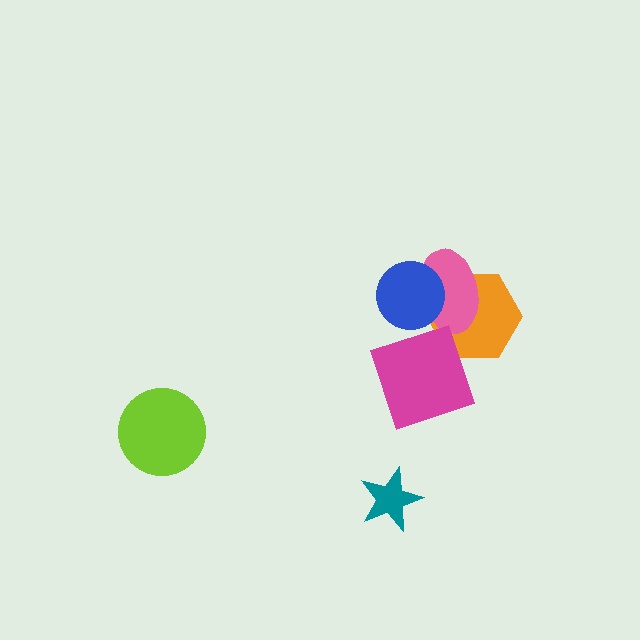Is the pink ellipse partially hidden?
Yes, it is partially covered by another shape.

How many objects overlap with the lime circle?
0 objects overlap with the lime circle.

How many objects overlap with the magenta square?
0 objects overlap with the magenta square.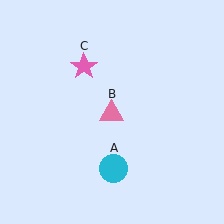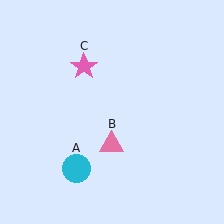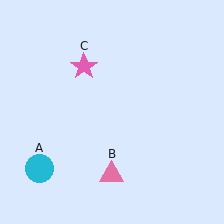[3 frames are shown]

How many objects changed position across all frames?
2 objects changed position: cyan circle (object A), pink triangle (object B).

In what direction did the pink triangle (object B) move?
The pink triangle (object B) moved down.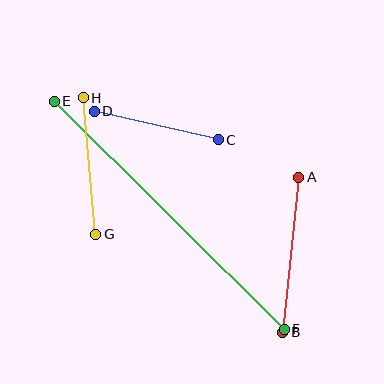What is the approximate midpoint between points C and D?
The midpoint is at approximately (156, 125) pixels.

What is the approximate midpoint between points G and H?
The midpoint is at approximately (89, 166) pixels.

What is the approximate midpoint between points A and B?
The midpoint is at approximately (291, 255) pixels.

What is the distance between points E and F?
The distance is approximately 324 pixels.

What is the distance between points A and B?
The distance is approximately 156 pixels.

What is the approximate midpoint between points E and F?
The midpoint is at approximately (169, 215) pixels.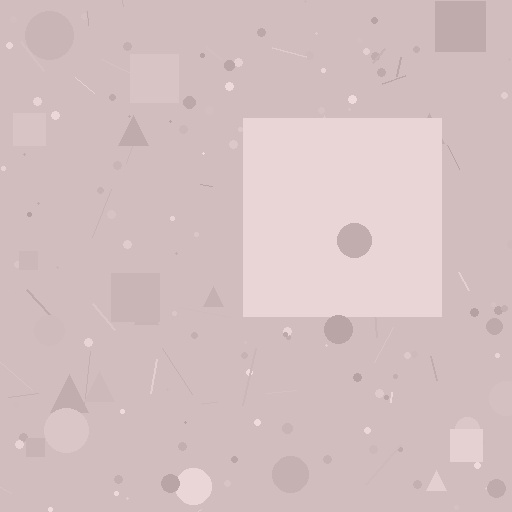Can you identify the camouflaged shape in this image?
The camouflaged shape is a square.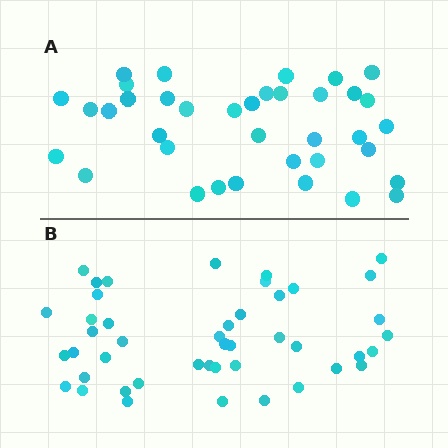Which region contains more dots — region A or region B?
Region B (the bottom region) has more dots.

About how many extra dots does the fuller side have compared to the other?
Region B has roughly 8 or so more dots than region A.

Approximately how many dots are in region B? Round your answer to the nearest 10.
About 40 dots. (The exact count is 45, which rounds to 40.)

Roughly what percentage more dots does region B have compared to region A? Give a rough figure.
About 20% more.